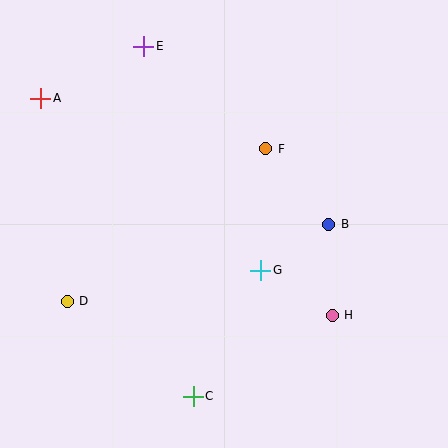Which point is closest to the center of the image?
Point G at (261, 270) is closest to the center.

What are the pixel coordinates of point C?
Point C is at (193, 396).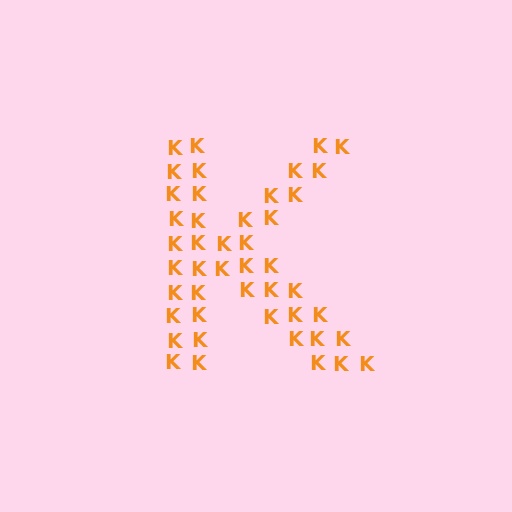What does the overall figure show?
The overall figure shows the letter K.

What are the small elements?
The small elements are letter K's.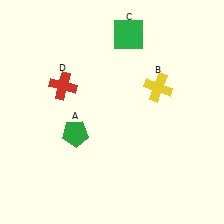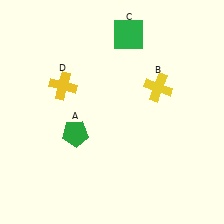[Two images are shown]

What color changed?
The cross (D) changed from red in Image 1 to yellow in Image 2.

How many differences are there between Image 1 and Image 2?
There is 1 difference between the two images.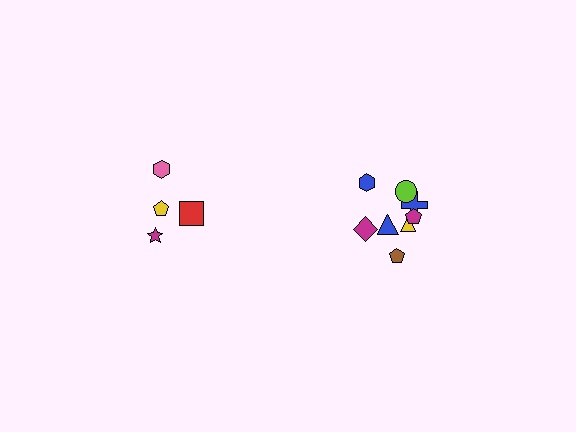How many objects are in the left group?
There are 4 objects.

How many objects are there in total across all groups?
There are 12 objects.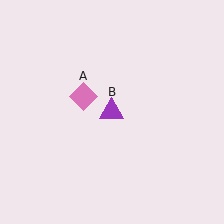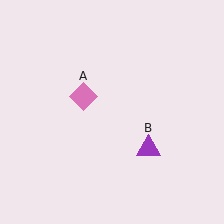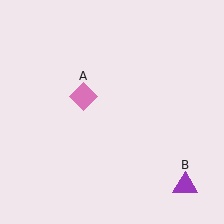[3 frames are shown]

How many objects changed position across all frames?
1 object changed position: purple triangle (object B).